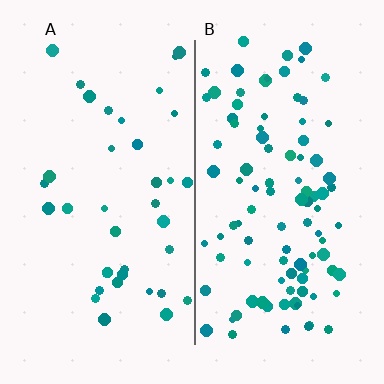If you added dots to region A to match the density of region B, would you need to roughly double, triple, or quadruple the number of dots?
Approximately triple.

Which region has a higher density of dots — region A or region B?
B (the right).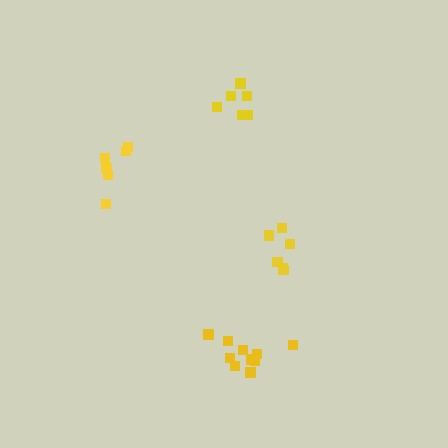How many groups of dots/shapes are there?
There are 4 groups.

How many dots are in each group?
Group 1: 11 dots, Group 2: 6 dots, Group 3: 6 dots, Group 4: 6 dots (29 total).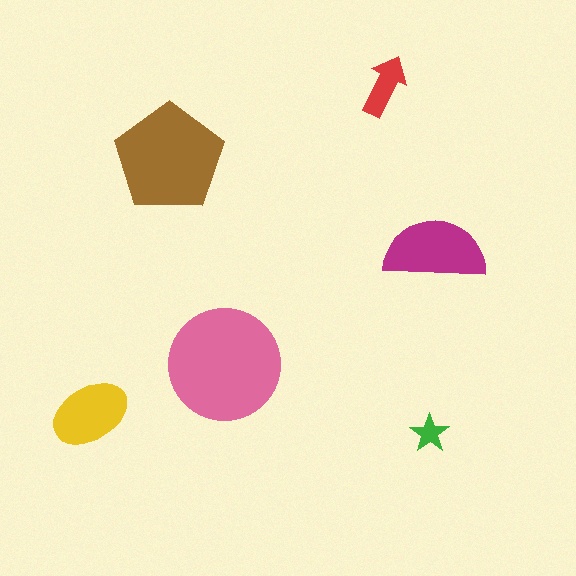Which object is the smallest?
The green star.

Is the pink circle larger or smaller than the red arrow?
Larger.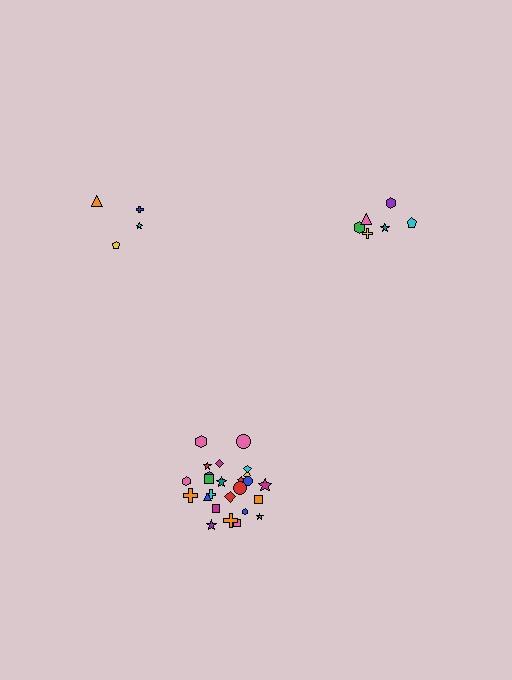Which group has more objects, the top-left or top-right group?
The top-right group.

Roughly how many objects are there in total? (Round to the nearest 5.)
Roughly 35 objects in total.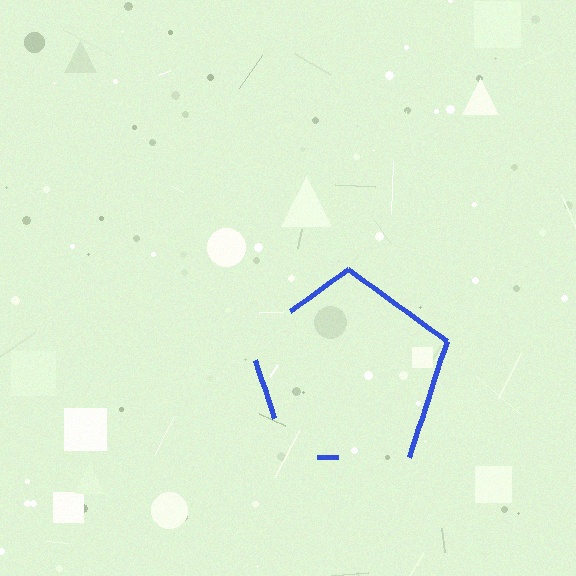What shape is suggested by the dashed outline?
The dashed outline suggests a pentagon.